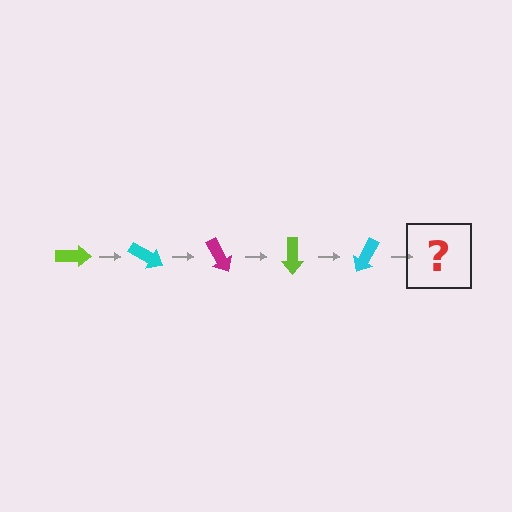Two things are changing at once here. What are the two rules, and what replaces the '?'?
The two rules are that it rotates 30 degrees each step and the color cycles through lime, cyan, and magenta. The '?' should be a magenta arrow, rotated 150 degrees from the start.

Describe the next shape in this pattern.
It should be a magenta arrow, rotated 150 degrees from the start.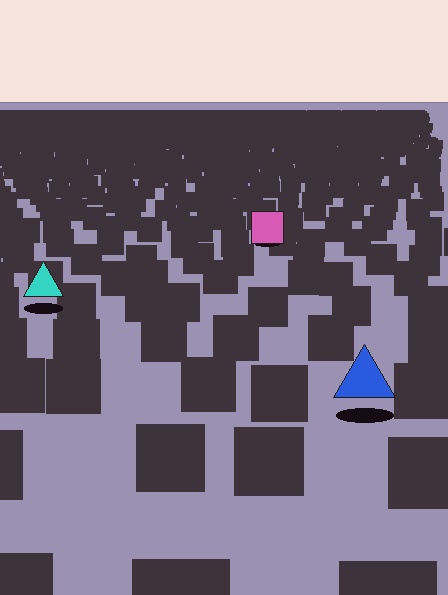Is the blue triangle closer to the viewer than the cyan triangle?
Yes. The blue triangle is closer — you can tell from the texture gradient: the ground texture is coarser near it.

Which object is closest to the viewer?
The blue triangle is closest. The texture marks near it are larger and more spread out.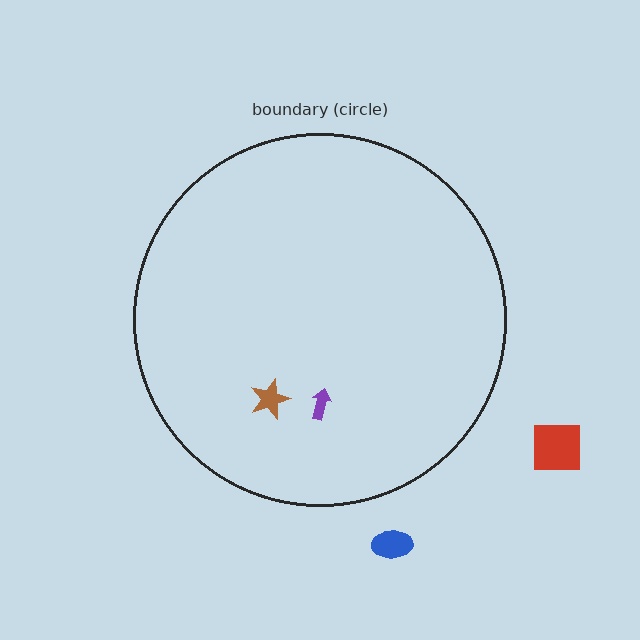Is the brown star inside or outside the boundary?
Inside.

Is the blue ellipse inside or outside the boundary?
Outside.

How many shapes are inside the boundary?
2 inside, 2 outside.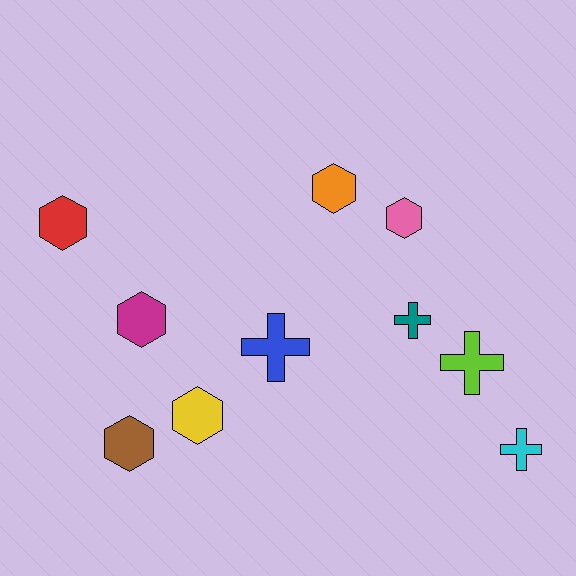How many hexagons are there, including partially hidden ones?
There are 6 hexagons.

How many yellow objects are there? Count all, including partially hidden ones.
There is 1 yellow object.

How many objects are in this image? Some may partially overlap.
There are 10 objects.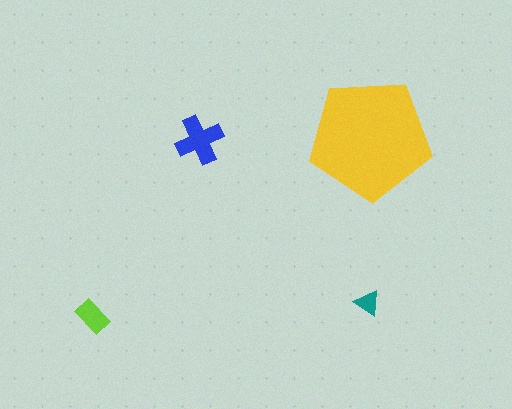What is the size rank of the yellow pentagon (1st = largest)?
1st.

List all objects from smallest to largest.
The teal triangle, the lime rectangle, the blue cross, the yellow pentagon.